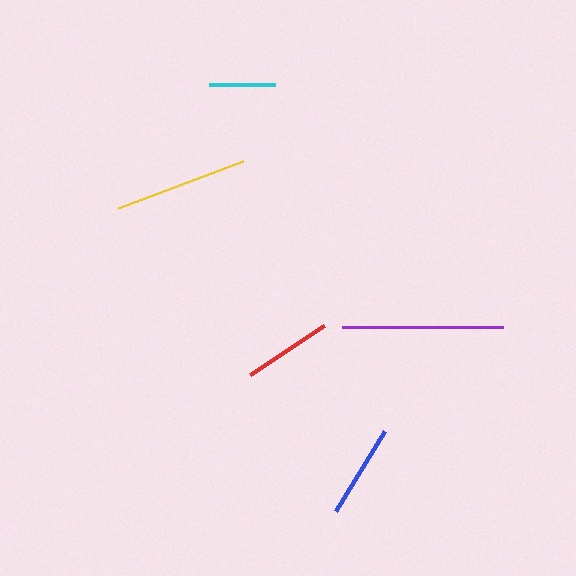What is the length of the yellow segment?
The yellow segment is approximately 133 pixels long.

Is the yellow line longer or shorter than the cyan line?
The yellow line is longer than the cyan line.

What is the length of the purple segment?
The purple segment is approximately 161 pixels long.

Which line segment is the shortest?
The cyan line is the shortest at approximately 65 pixels.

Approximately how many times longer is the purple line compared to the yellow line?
The purple line is approximately 1.2 times the length of the yellow line.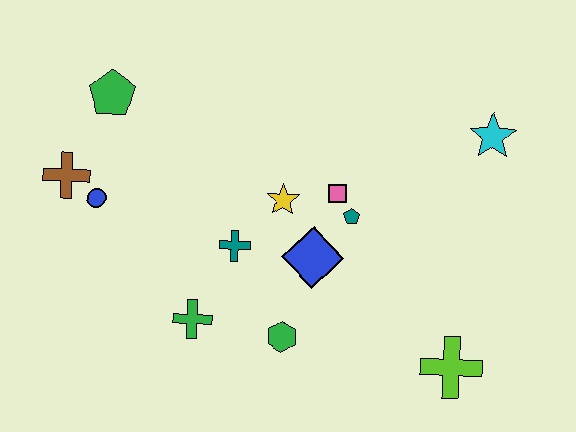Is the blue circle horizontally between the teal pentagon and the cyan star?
No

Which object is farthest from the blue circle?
The cyan star is farthest from the blue circle.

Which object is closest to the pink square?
The teal pentagon is closest to the pink square.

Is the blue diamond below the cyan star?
Yes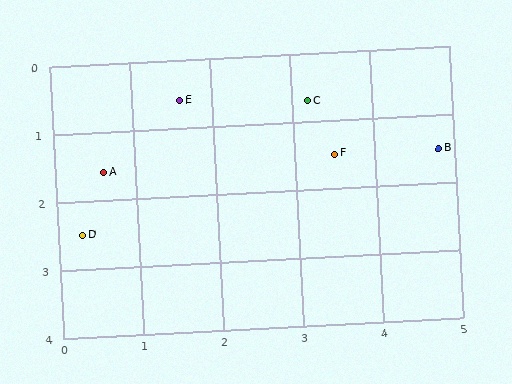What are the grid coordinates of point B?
Point B is at approximately (4.8, 1.5).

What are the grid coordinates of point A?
Point A is at approximately (0.6, 1.6).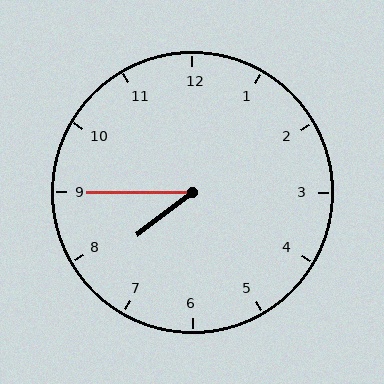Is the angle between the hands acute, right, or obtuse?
It is acute.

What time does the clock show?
7:45.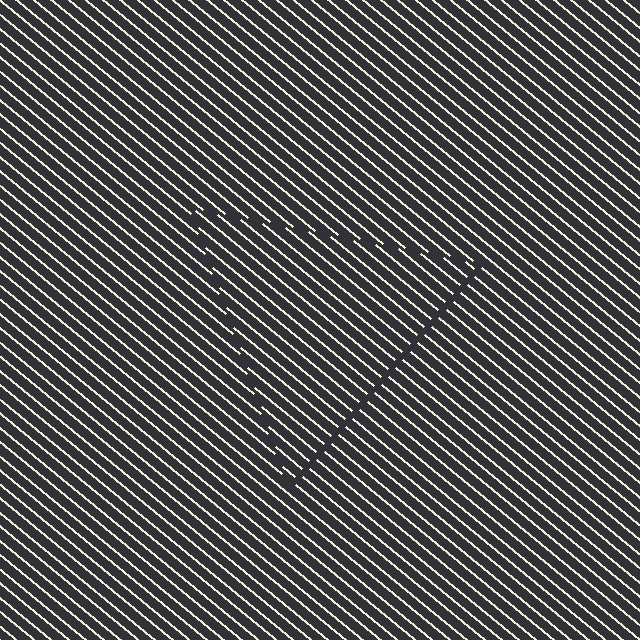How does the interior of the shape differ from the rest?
The interior of the shape contains the same grating, shifted by half a period — the contour is defined by the phase discontinuity where line-ends from the inner and outer gratings abut.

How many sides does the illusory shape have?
3 sides — the line-ends trace a triangle.